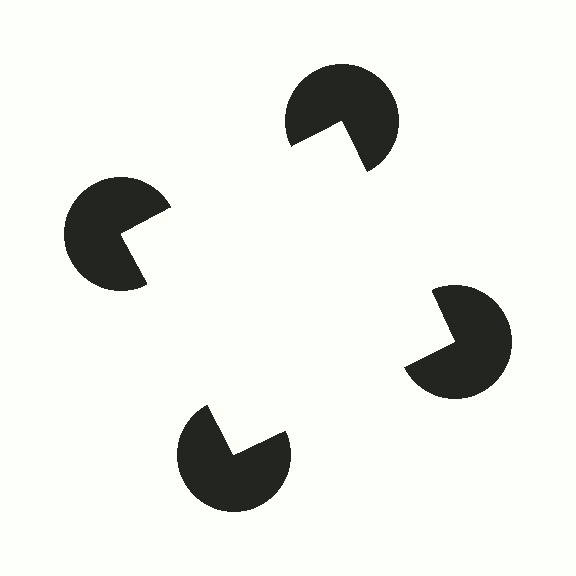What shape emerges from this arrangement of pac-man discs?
An illusory square — its edges are inferred from the aligned wedge cuts in the pac-man discs, not physically drawn.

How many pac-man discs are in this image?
There are 4 — one at each vertex of the illusory square.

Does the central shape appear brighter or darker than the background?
It typically appears slightly brighter than the background, even though no actual brightness change is drawn.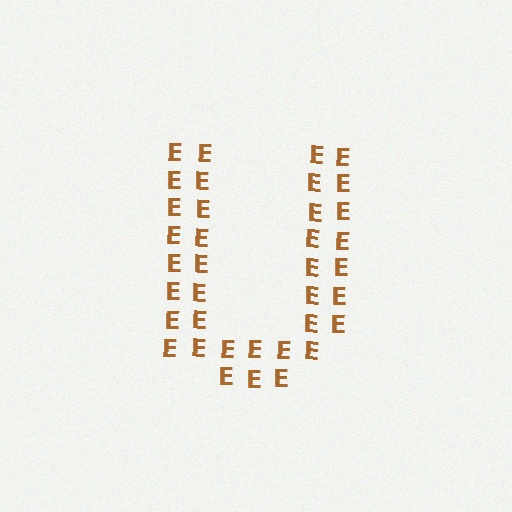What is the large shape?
The large shape is the letter U.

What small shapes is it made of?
It is made of small letter E's.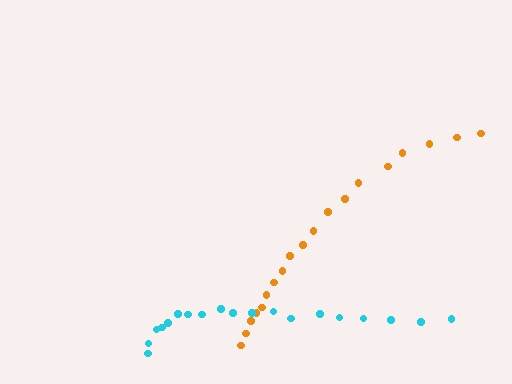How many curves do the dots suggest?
There are 2 distinct paths.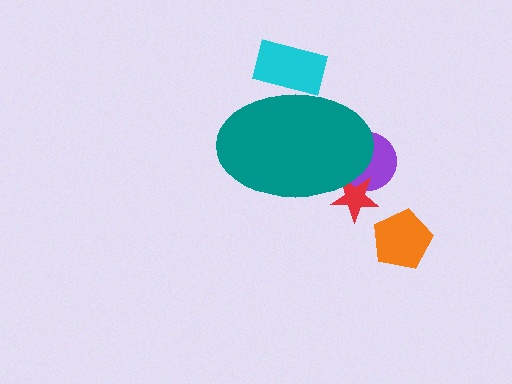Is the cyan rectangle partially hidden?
Yes, the cyan rectangle is partially hidden behind the teal ellipse.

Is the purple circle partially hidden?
Yes, the purple circle is partially hidden behind the teal ellipse.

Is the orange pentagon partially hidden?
No, the orange pentagon is fully visible.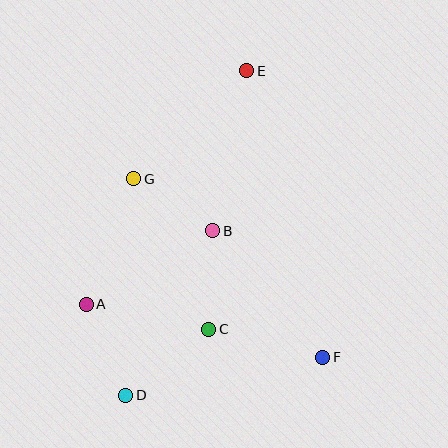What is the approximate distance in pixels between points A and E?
The distance between A and E is approximately 283 pixels.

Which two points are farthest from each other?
Points D and E are farthest from each other.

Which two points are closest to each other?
Points B and G are closest to each other.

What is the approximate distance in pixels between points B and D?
The distance between B and D is approximately 186 pixels.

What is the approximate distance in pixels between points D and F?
The distance between D and F is approximately 200 pixels.